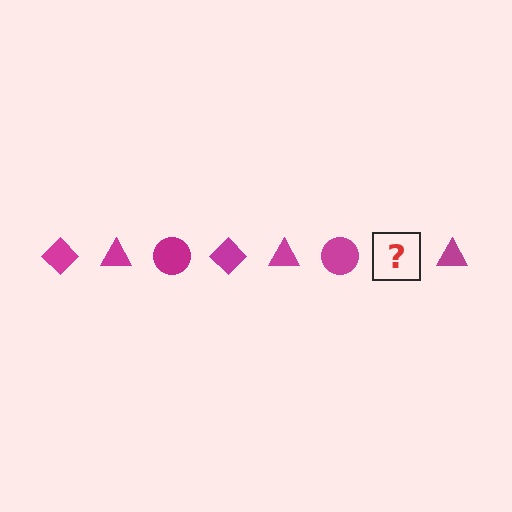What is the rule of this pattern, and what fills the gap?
The rule is that the pattern cycles through diamond, triangle, circle shapes in magenta. The gap should be filled with a magenta diamond.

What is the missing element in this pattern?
The missing element is a magenta diamond.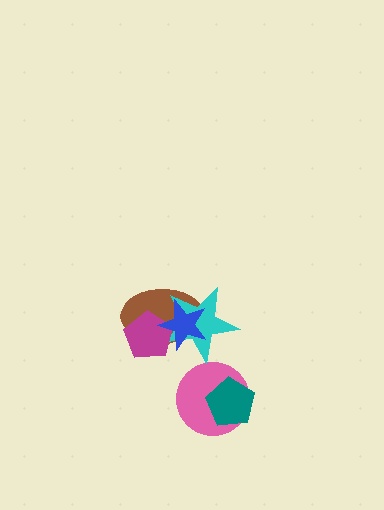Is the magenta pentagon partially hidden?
Yes, it is partially covered by another shape.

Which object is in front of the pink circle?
The teal pentagon is in front of the pink circle.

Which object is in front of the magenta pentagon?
The blue star is in front of the magenta pentagon.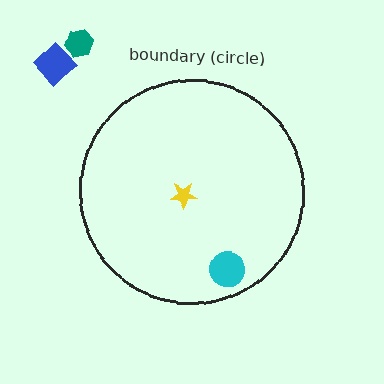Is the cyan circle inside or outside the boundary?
Inside.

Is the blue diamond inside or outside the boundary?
Outside.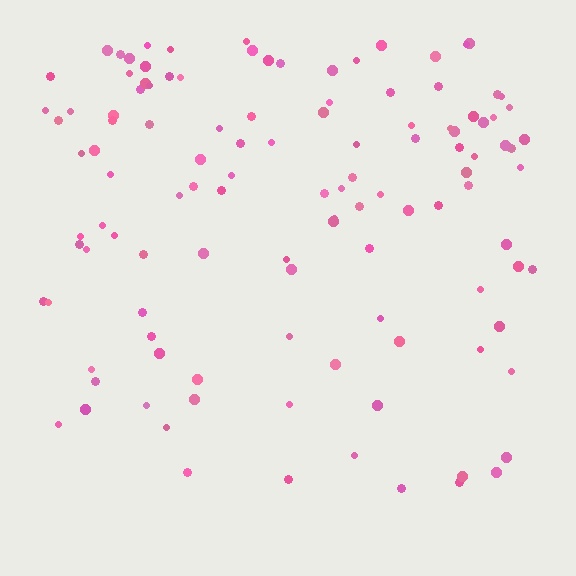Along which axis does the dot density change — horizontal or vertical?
Vertical.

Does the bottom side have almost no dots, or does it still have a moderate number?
Still a moderate number, just noticeably fewer than the top.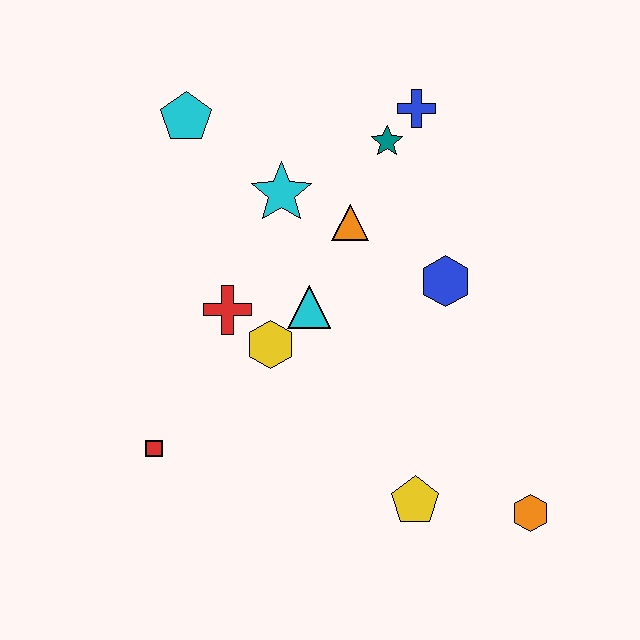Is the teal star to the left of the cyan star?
No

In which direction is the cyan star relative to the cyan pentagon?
The cyan star is to the right of the cyan pentagon.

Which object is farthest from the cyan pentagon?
The orange hexagon is farthest from the cyan pentagon.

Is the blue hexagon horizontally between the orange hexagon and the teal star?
Yes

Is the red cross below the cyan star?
Yes